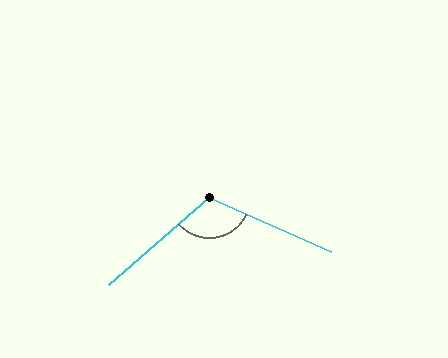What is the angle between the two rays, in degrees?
Approximately 115 degrees.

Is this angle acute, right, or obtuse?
It is obtuse.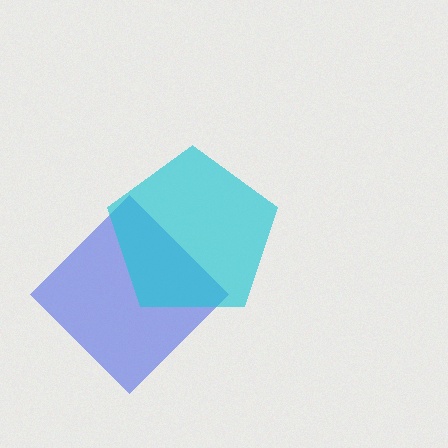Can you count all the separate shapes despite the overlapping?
Yes, there are 2 separate shapes.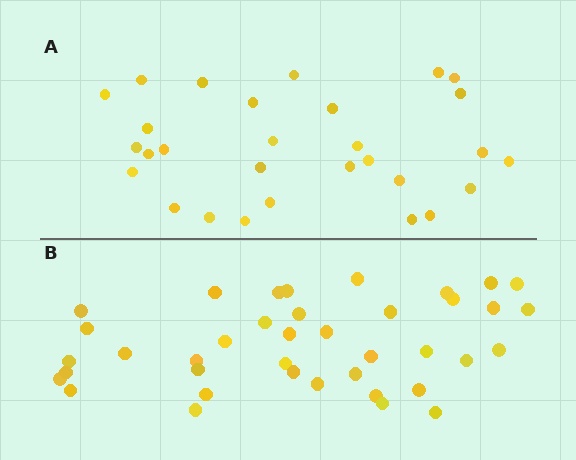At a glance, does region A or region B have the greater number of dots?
Region B (the bottom region) has more dots.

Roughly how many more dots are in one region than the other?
Region B has roughly 10 or so more dots than region A.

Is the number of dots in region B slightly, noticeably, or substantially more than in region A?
Region B has noticeably more, but not dramatically so. The ratio is roughly 1.3 to 1.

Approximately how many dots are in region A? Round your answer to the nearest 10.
About 30 dots. (The exact count is 29, which rounds to 30.)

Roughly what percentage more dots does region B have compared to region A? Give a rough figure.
About 35% more.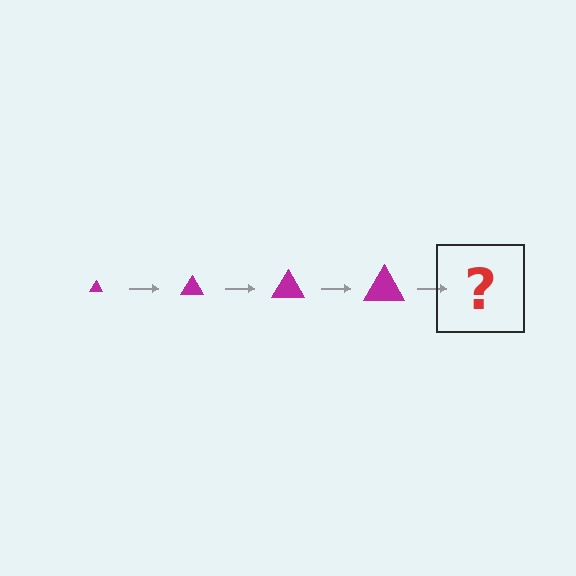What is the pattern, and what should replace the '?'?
The pattern is that the triangle gets progressively larger each step. The '?' should be a magenta triangle, larger than the previous one.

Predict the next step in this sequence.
The next step is a magenta triangle, larger than the previous one.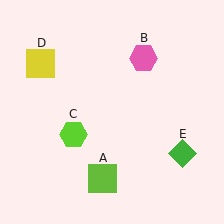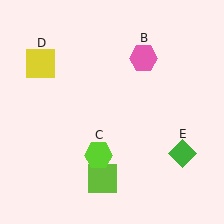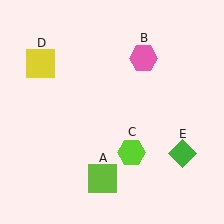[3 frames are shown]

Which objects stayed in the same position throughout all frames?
Lime square (object A) and pink hexagon (object B) and yellow square (object D) and green diamond (object E) remained stationary.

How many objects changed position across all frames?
1 object changed position: lime hexagon (object C).